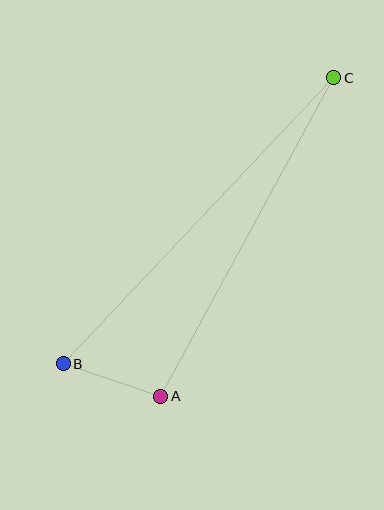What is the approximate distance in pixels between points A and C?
The distance between A and C is approximately 362 pixels.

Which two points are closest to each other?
Points A and B are closest to each other.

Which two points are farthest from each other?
Points B and C are farthest from each other.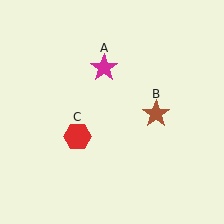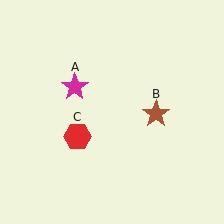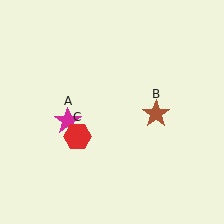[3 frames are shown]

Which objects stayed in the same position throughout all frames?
Brown star (object B) and red hexagon (object C) remained stationary.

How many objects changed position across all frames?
1 object changed position: magenta star (object A).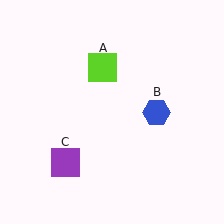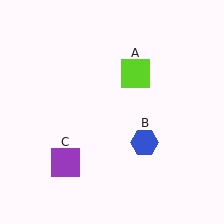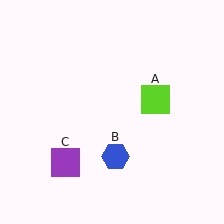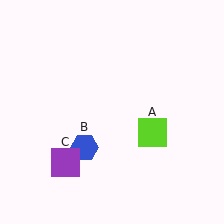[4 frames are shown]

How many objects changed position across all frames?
2 objects changed position: lime square (object A), blue hexagon (object B).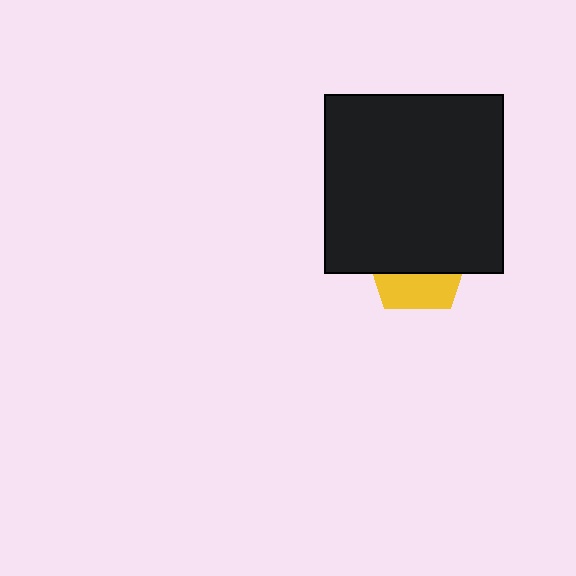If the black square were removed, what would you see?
You would see the complete yellow pentagon.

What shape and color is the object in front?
The object in front is a black square.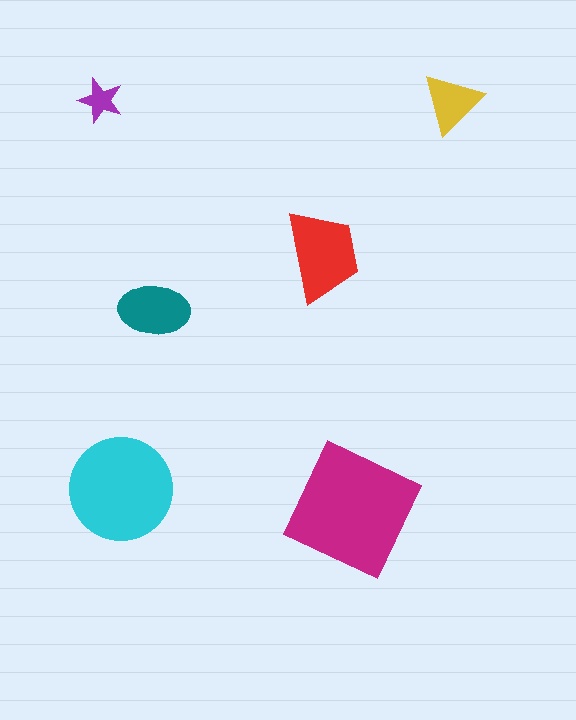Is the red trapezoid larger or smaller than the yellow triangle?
Larger.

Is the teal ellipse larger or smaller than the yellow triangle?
Larger.